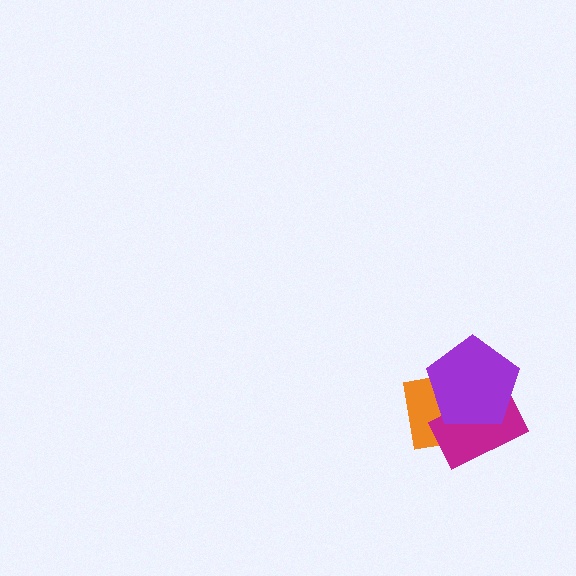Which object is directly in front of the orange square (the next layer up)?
The magenta rectangle is directly in front of the orange square.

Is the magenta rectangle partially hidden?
Yes, it is partially covered by another shape.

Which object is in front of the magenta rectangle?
The purple pentagon is in front of the magenta rectangle.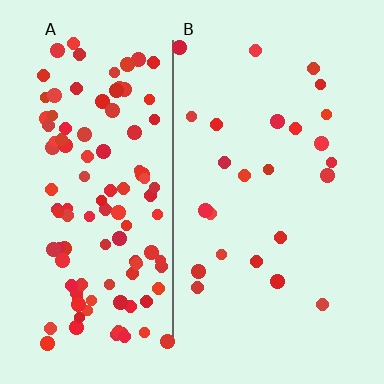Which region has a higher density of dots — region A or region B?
A (the left).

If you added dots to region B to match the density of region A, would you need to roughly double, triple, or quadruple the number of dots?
Approximately quadruple.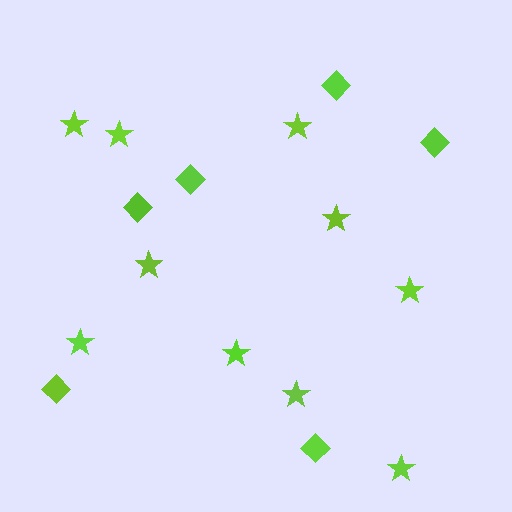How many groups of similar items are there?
There are 2 groups: one group of diamonds (6) and one group of stars (10).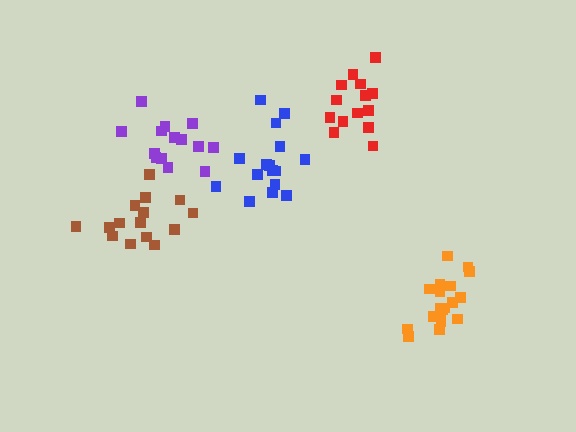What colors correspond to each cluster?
The clusters are colored: blue, purple, brown, orange, red.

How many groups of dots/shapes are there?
There are 5 groups.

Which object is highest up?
The red cluster is topmost.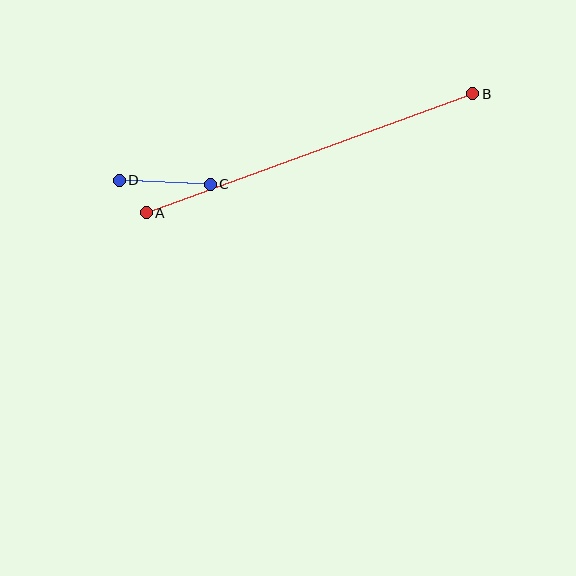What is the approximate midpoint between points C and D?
The midpoint is at approximately (165, 182) pixels.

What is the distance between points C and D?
The distance is approximately 91 pixels.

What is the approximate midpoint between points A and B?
The midpoint is at approximately (310, 153) pixels.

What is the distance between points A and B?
The distance is approximately 348 pixels.